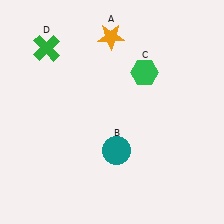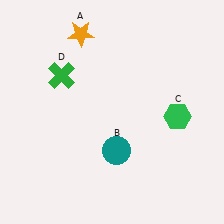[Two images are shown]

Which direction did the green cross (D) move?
The green cross (D) moved down.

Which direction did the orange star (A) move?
The orange star (A) moved left.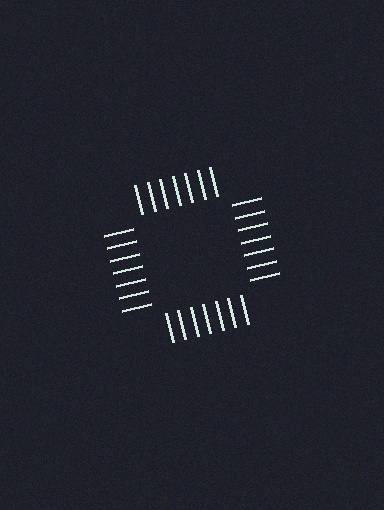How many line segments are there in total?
28 — 7 along each of the 4 edges.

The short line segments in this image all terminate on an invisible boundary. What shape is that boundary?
An illusory square — the line segments terminate on its edges but no continuous stroke is drawn.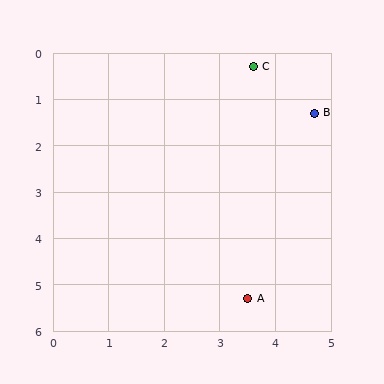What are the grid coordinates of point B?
Point B is at approximately (4.7, 1.3).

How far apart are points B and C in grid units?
Points B and C are about 1.5 grid units apart.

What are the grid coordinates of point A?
Point A is at approximately (3.5, 5.3).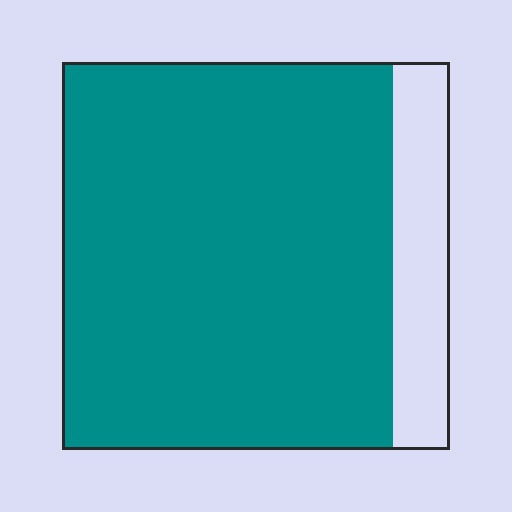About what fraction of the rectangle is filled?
About five sixths (5/6).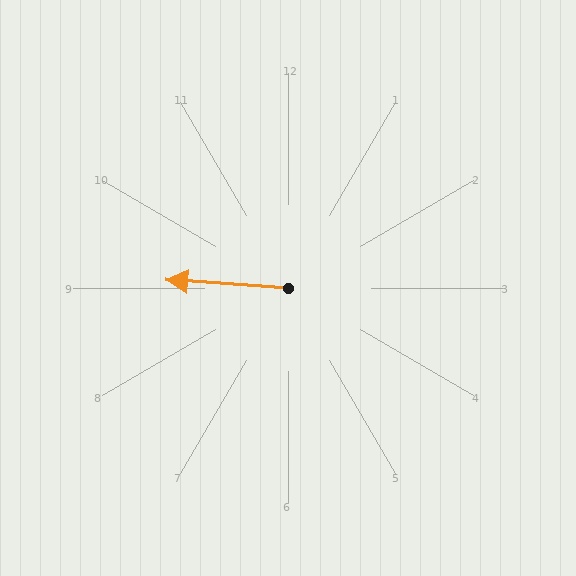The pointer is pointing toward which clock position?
Roughly 9 o'clock.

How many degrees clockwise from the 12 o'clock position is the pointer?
Approximately 274 degrees.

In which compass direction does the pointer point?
West.